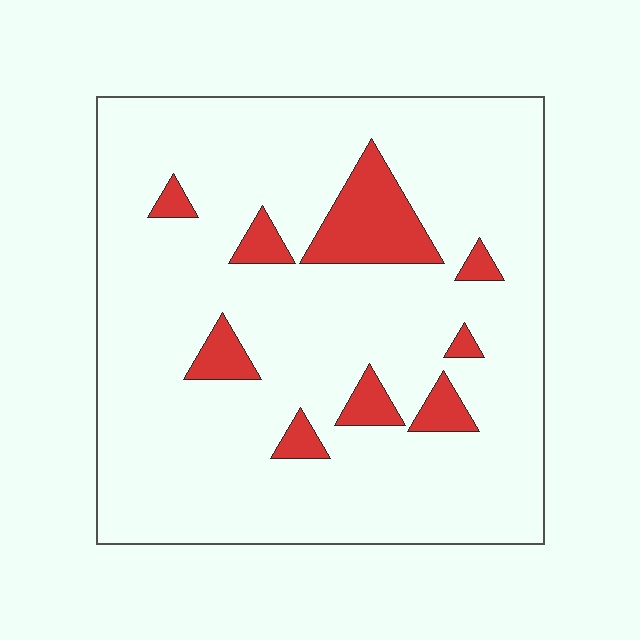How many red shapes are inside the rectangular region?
9.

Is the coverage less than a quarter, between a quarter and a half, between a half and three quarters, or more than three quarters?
Less than a quarter.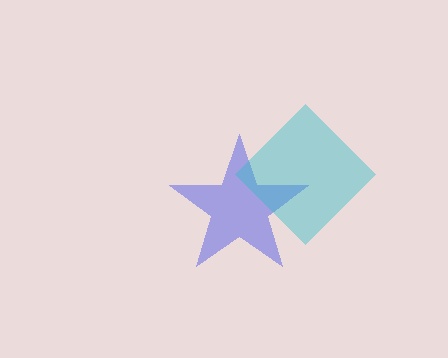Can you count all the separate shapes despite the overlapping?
Yes, there are 2 separate shapes.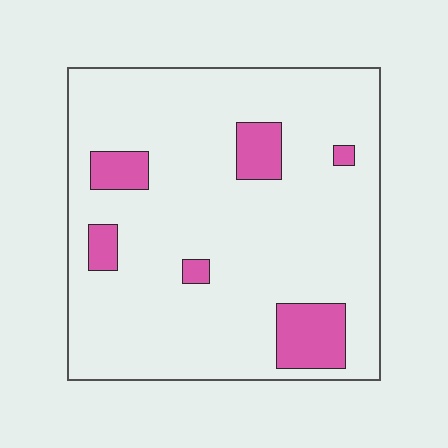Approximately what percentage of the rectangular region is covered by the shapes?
Approximately 10%.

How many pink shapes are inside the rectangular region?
6.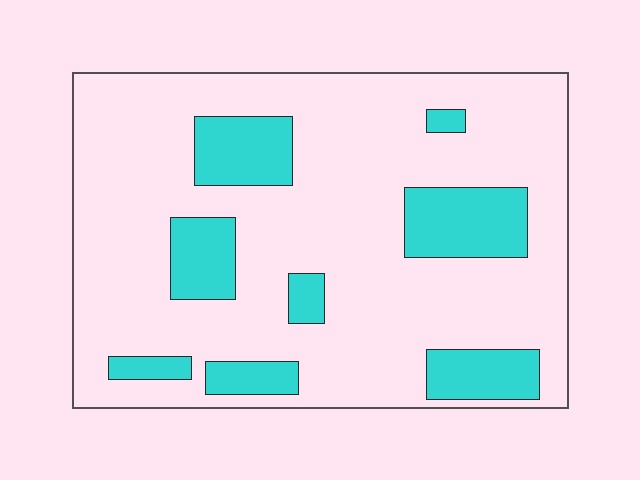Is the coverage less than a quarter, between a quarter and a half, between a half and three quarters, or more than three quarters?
Less than a quarter.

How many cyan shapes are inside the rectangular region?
8.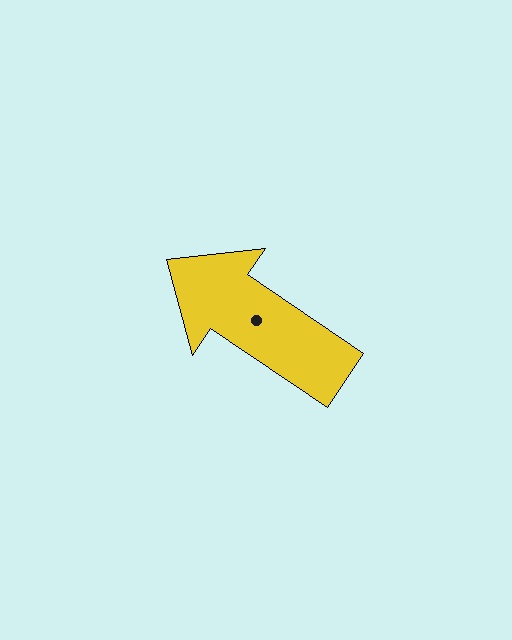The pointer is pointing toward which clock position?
Roughly 10 o'clock.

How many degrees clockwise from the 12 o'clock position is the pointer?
Approximately 304 degrees.